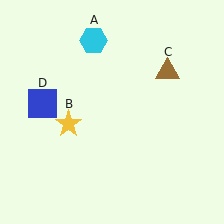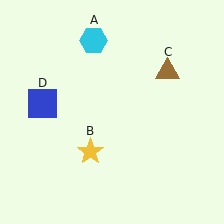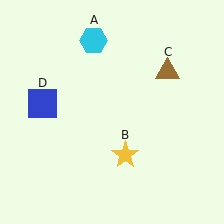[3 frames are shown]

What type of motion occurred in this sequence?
The yellow star (object B) rotated counterclockwise around the center of the scene.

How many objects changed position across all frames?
1 object changed position: yellow star (object B).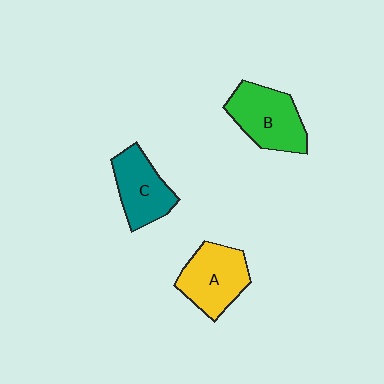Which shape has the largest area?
Shape B (green).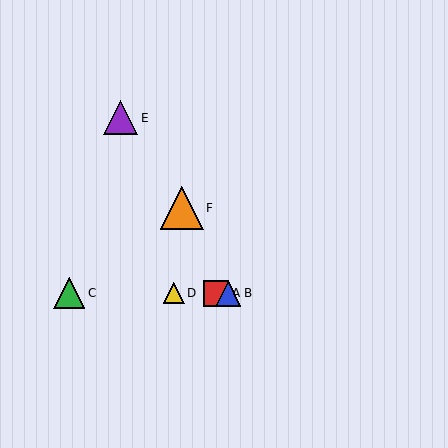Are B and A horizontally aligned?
Yes, both are at y≈293.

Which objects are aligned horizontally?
Objects A, B, C, D are aligned horizontally.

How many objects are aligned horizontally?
4 objects (A, B, C, D) are aligned horizontally.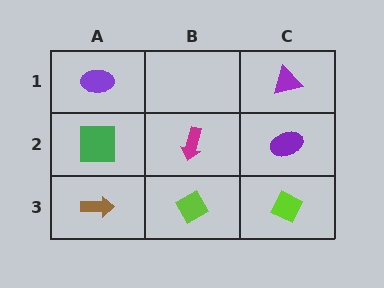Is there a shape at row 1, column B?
No, that cell is empty.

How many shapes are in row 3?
3 shapes.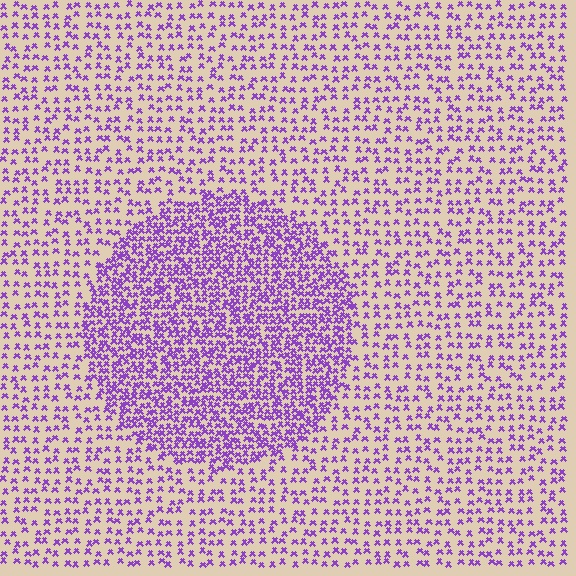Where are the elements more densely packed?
The elements are more densely packed inside the circle boundary.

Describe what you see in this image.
The image contains small purple elements arranged at two different densities. A circle-shaped region is visible where the elements are more densely packed than the surrounding area.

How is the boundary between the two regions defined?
The boundary is defined by a change in element density (approximately 2.2x ratio). All elements are the same color, size, and shape.